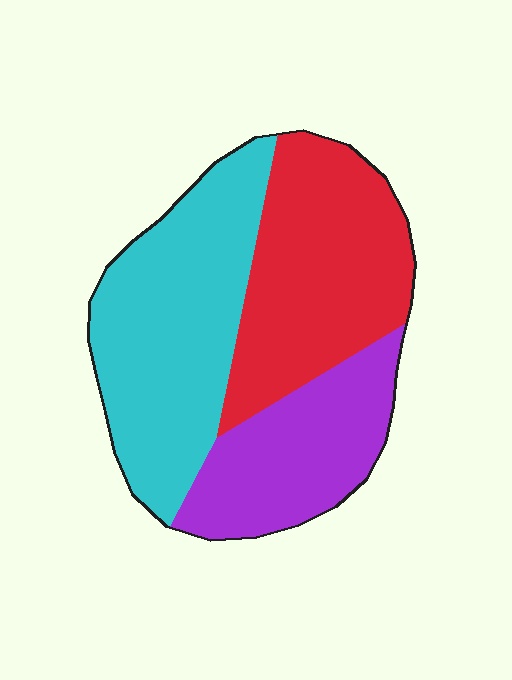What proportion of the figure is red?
Red covers around 35% of the figure.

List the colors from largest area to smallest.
From largest to smallest: cyan, red, purple.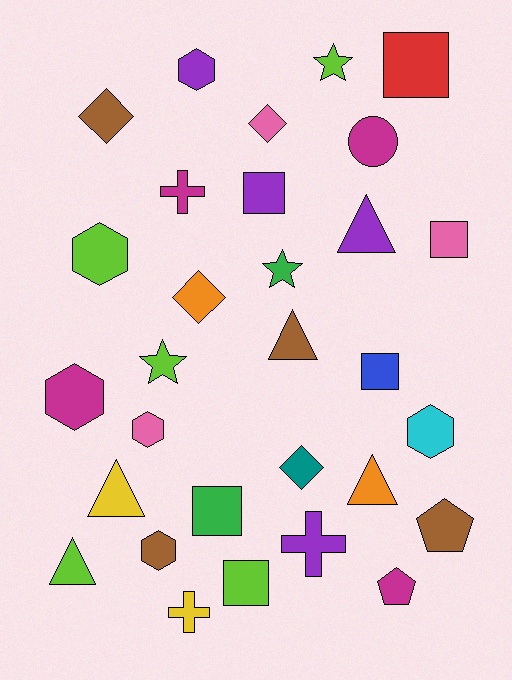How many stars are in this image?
There are 3 stars.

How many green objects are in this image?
There are 2 green objects.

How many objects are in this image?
There are 30 objects.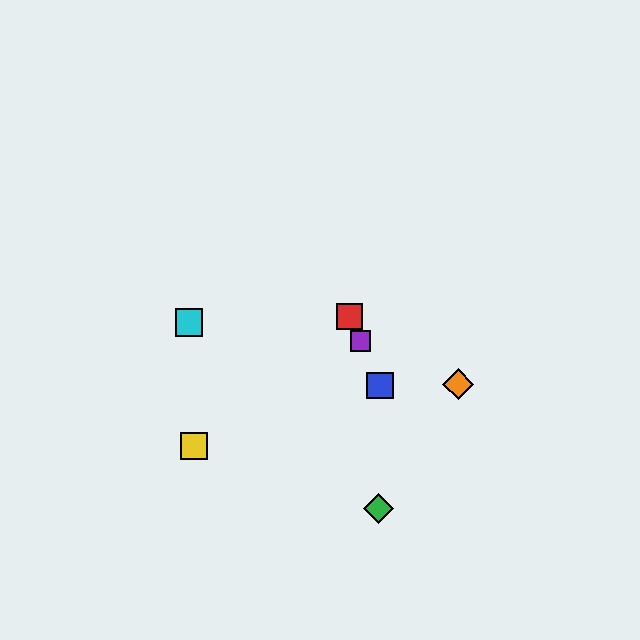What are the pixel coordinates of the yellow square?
The yellow square is at (194, 446).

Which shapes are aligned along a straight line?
The red square, the blue square, the purple square are aligned along a straight line.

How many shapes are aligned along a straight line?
3 shapes (the red square, the blue square, the purple square) are aligned along a straight line.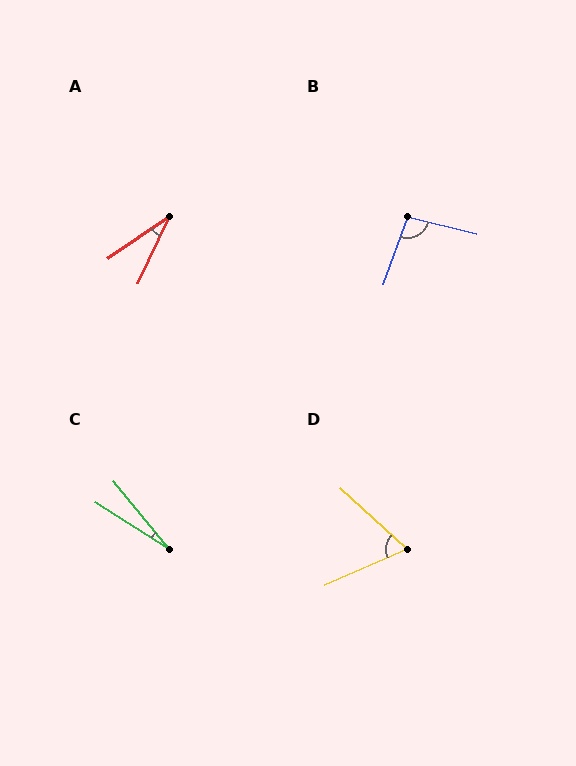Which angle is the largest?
B, at approximately 96 degrees.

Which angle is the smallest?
C, at approximately 18 degrees.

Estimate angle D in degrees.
Approximately 66 degrees.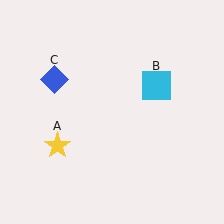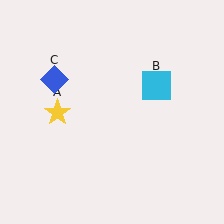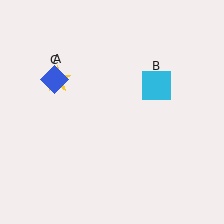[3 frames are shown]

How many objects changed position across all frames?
1 object changed position: yellow star (object A).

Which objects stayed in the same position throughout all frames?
Cyan square (object B) and blue diamond (object C) remained stationary.